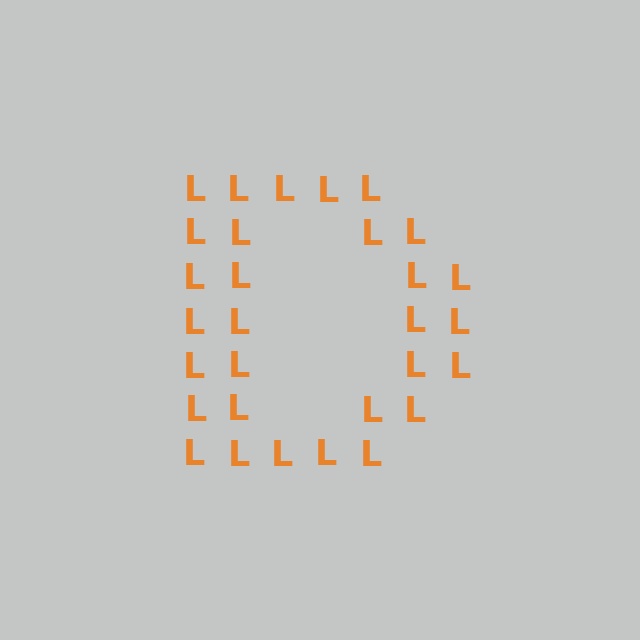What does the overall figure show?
The overall figure shows the letter D.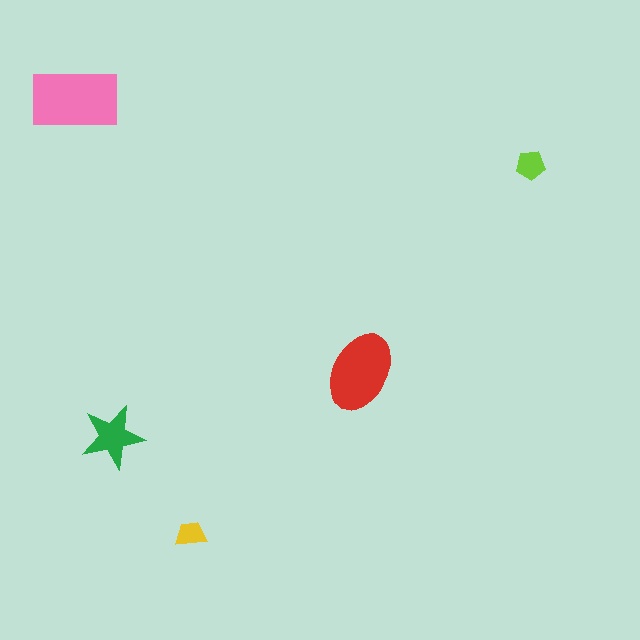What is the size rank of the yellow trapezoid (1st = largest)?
5th.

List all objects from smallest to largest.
The yellow trapezoid, the lime pentagon, the green star, the red ellipse, the pink rectangle.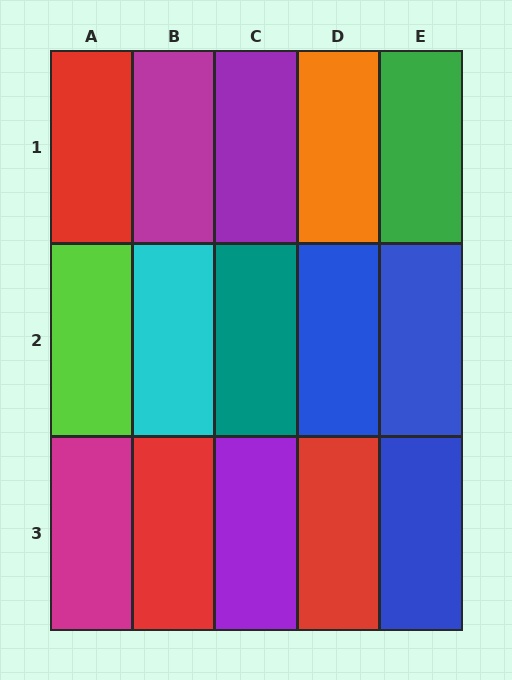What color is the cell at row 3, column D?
Red.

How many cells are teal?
1 cell is teal.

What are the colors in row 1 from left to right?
Red, magenta, purple, orange, green.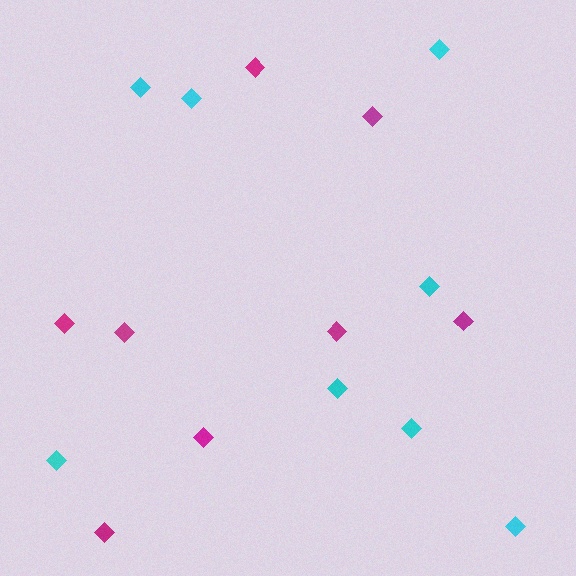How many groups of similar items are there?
There are 2 groups: one group of magenta diamonds (8) and one group of cyan diamonds (8).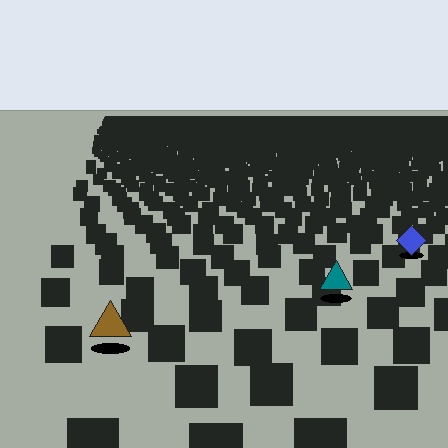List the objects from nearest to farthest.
From nearest to farthest: the brown triangle, the teal triangle, the blue diamond.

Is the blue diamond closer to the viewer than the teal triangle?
No. The teal triangle is closer — you can tell from the texture gradient: the ground texture is coarser near it.